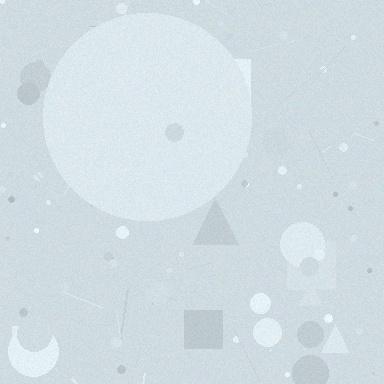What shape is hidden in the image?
A circle is hidden in the image.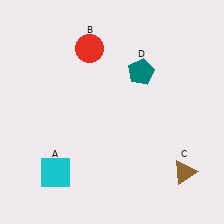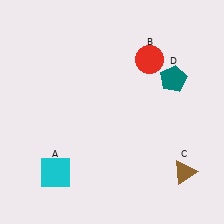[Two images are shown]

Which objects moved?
The objects that moved are: the red circle (B), the teal pentagon (D).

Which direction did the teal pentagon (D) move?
The teal pentagon (D) moved right.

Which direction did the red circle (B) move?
The red circle (B) moved right.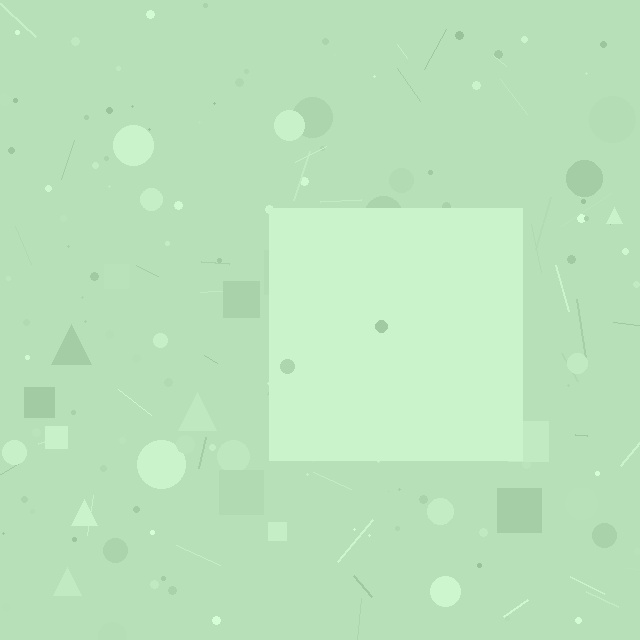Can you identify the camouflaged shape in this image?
The camouflaged shape is a square.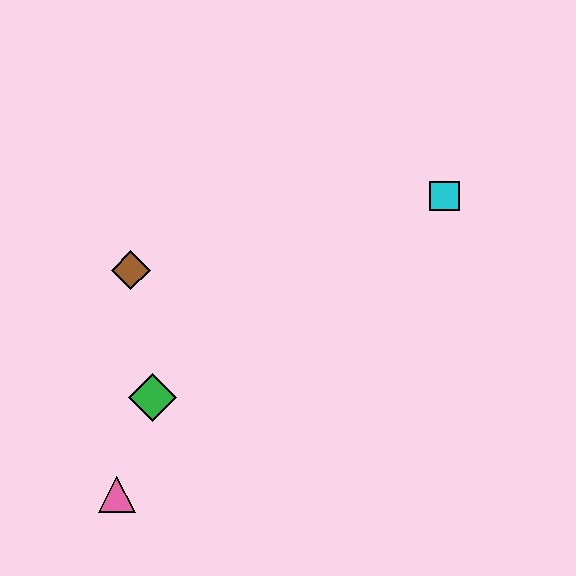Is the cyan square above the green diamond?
Yes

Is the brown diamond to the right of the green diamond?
No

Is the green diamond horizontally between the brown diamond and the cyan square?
Yes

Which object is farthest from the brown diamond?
The cyan square is farthest from the brown diamond.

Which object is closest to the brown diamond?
The green diamond is closest to the brown diamond.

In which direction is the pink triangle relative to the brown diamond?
The pink triangle is below the brown diamond.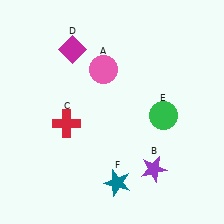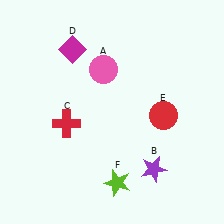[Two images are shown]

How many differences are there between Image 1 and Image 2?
There are 2 differences between the two images.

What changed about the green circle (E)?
In Image 1, E is green. In Image 2, it changed to red.